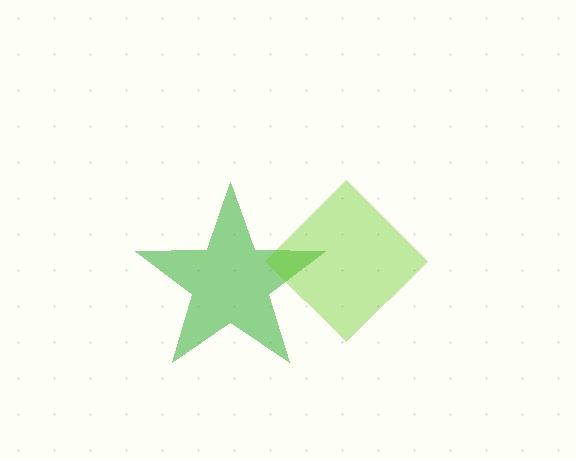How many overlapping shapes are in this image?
There are 2 overlapping shapes in the image.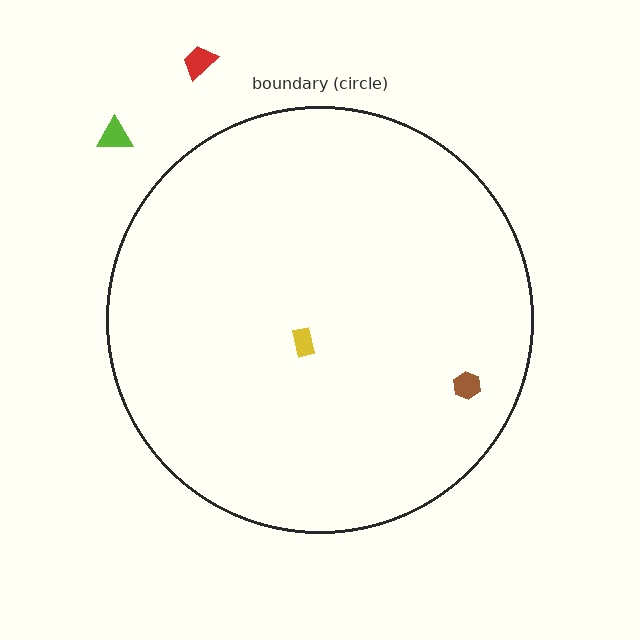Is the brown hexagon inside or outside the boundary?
Inside.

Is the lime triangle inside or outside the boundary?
Outside.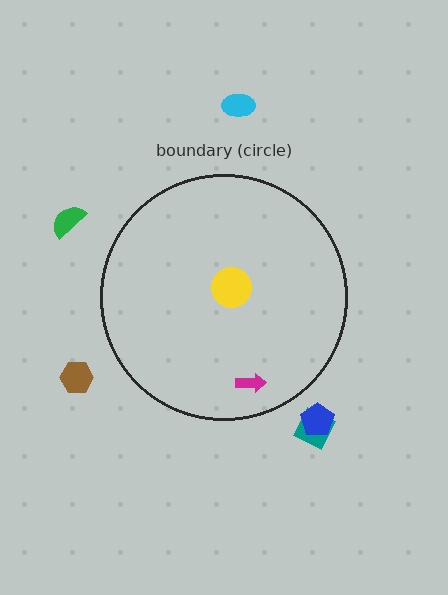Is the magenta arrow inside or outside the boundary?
Inside.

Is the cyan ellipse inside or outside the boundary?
Outside.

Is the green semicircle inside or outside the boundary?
Outside.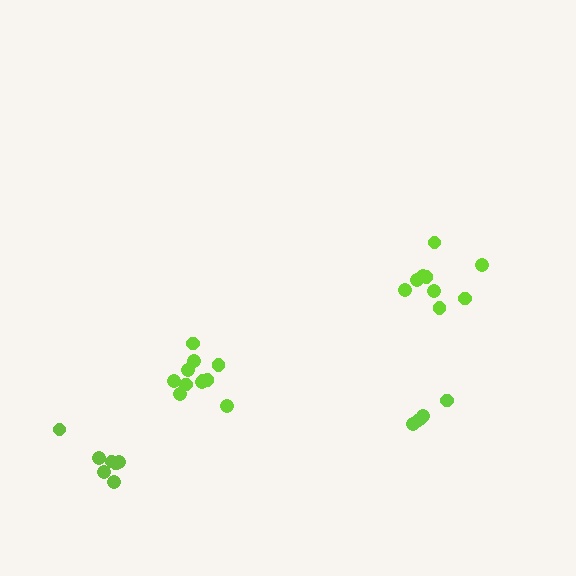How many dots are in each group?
Group 1: 9 dots, Group 2: 5 dots, Group 3: 7 dots, Group 4: 11 dots (32 total).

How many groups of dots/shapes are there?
There are 4 groups.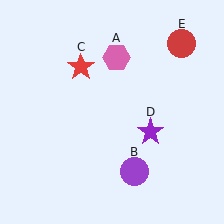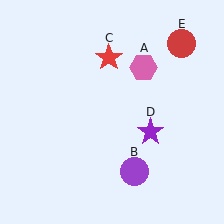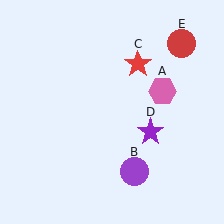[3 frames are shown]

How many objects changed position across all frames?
2 objects changed position: pink hexagon (object A), red star (object C).